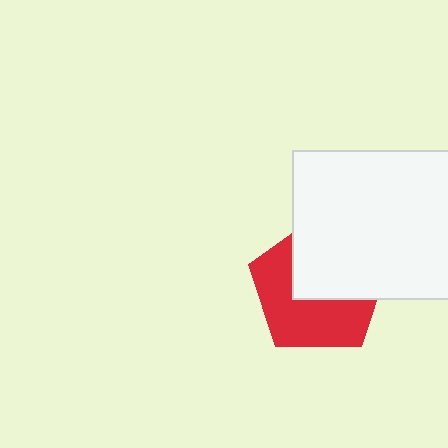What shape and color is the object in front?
The object in front is a white rectangle.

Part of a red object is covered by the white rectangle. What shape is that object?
It is a pentagon.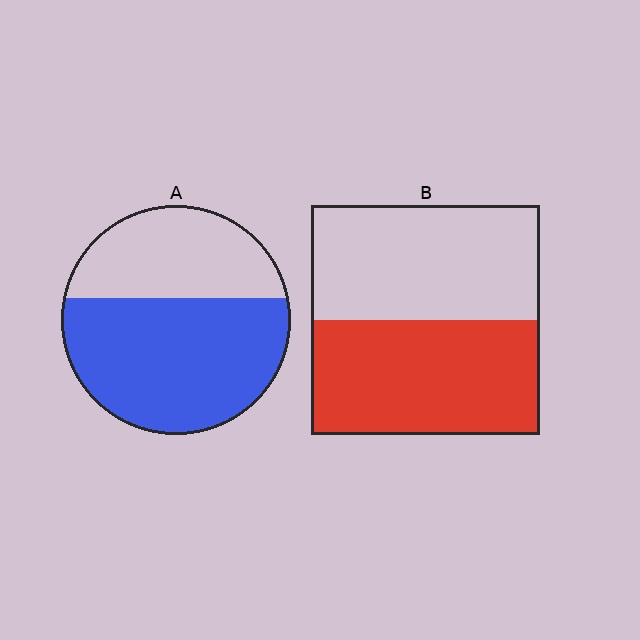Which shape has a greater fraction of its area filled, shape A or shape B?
Shape A.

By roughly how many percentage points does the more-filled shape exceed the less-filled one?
By roughly 10 percentage points (A over B).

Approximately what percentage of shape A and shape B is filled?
A is approximately 60% and B is approximately 50%.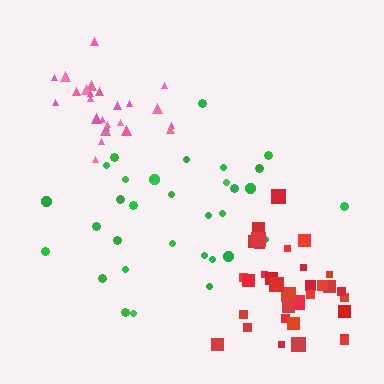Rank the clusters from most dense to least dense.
pink, red, green.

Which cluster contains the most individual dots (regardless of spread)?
Red (34).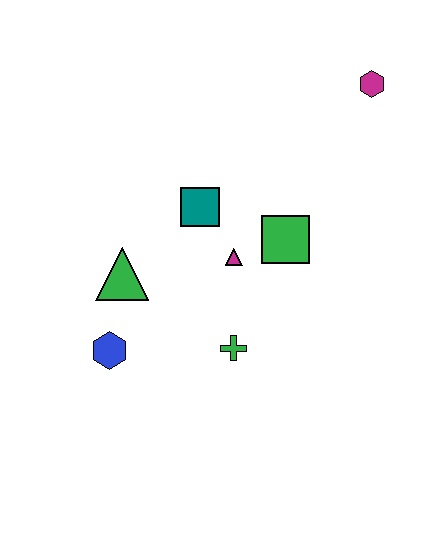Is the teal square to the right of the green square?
No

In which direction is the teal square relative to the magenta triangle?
The teal square is above the magenta triangle.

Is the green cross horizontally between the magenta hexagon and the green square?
No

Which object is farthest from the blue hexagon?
The magenta hexagon is farthest from the blue hexagon.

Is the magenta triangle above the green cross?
Yes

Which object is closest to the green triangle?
The blue hexagon is closest to the green triangle.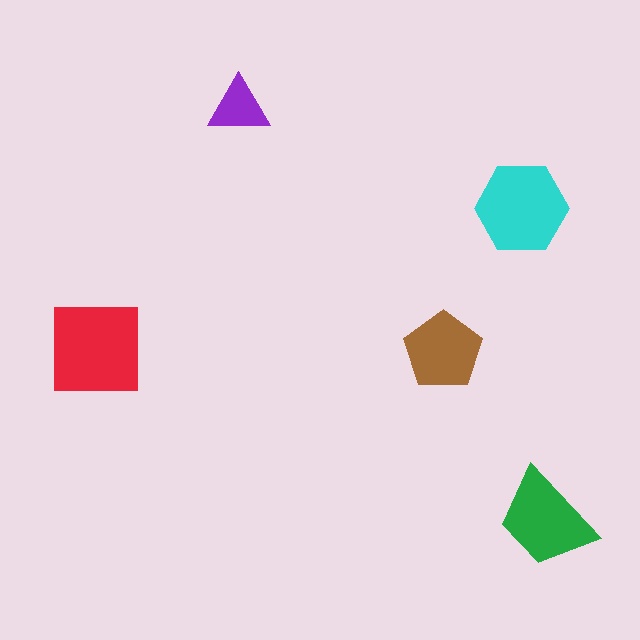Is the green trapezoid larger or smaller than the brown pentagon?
Larger.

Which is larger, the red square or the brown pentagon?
The red square.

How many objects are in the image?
There are 5 objects in the image.